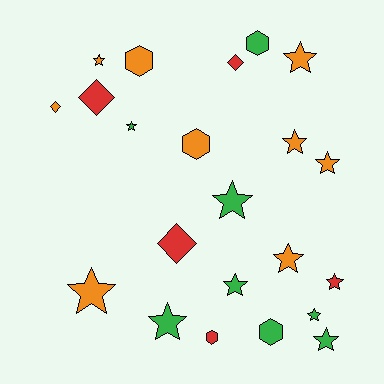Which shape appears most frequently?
Star, with 13 objects.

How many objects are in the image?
There are 22 objects.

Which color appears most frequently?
Orange, with 9 objects.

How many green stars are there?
There are 6 green stars.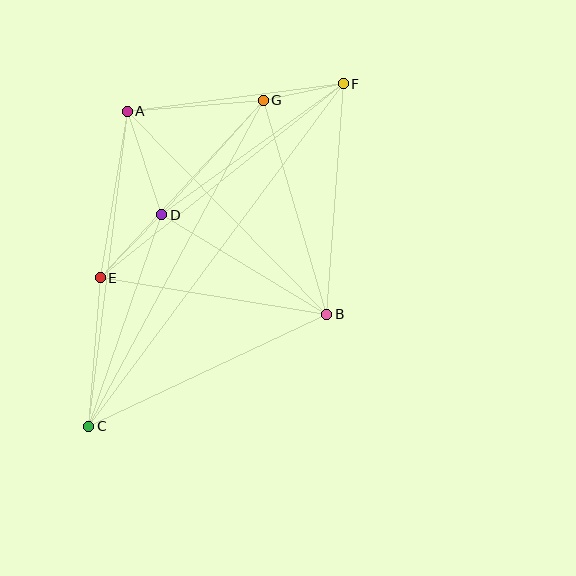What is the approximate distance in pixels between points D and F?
The distance between D and F is approximately 224 pixels.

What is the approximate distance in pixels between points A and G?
The distance between A and G is approximately 136 pixels.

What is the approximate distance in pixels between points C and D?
The distance between C and D is approximately 224 pixels.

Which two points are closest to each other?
Points F and G are closest to each other.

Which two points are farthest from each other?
Points C and F are farthest from each other.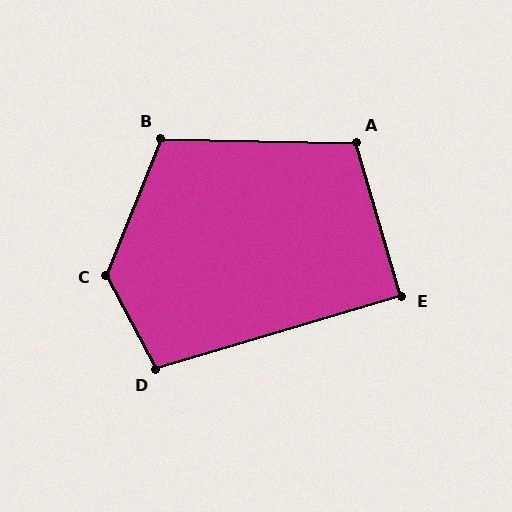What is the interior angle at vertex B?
Approximately 111 degrees (obtuse).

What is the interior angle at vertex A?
Approximately 108 degrees (obtuse).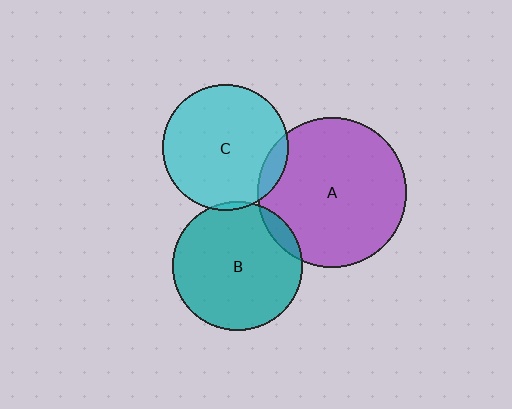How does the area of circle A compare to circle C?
Approximately 1.4 times.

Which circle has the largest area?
Circle A (purple).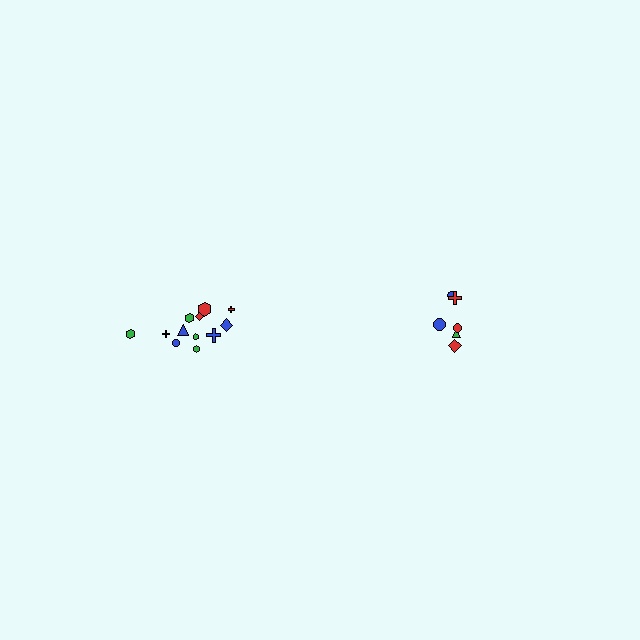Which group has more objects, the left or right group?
The left group.